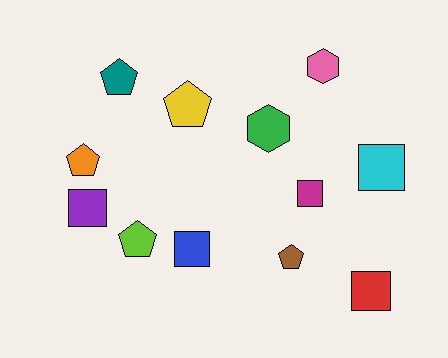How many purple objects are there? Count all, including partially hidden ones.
There is 1 purple object.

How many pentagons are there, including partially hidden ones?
There are 5 pentagons.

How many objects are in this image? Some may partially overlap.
There are 12 objects.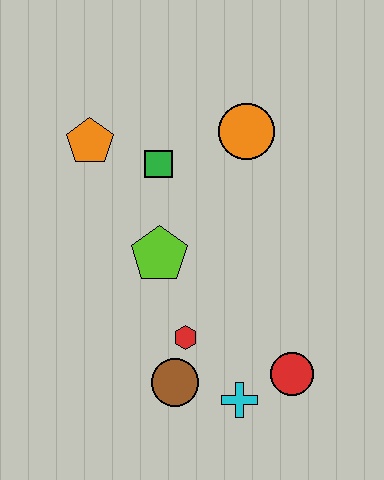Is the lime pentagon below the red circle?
No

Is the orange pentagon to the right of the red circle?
No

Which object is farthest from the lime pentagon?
The red circle is farthest from the lime pentagon.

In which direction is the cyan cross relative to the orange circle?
The cyan cross is below the orange circle.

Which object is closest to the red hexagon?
The brown circle is closest to the red hexagon.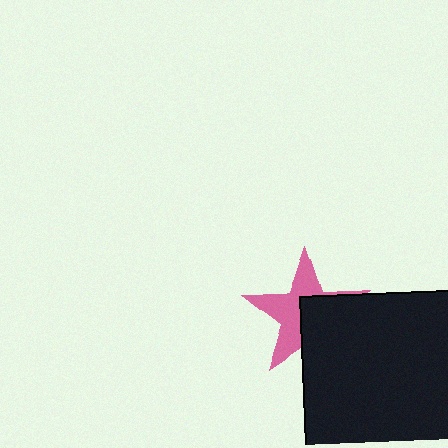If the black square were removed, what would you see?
You would see the complete pink star.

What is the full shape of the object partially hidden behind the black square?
The partially hidden object is a pink star.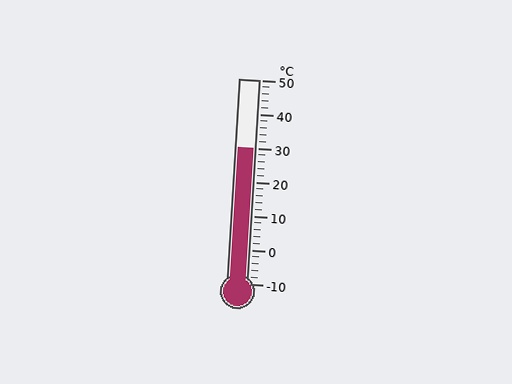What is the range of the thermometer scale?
The thermometer scale ranges from -10°C to 50°C.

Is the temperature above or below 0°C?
The temperature is above 0°C.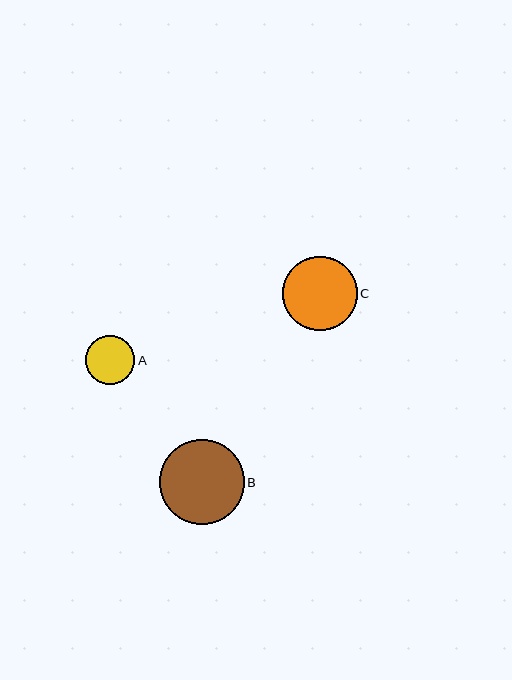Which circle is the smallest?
Circle A is the smallest with a size of approximately 49 pixels.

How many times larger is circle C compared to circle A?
Circle C is approximately 1.5 times the size of circle A.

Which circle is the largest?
Circle B is the largest with a size of approximately 85 pixels.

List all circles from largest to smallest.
From largest to smallest: B, C, A.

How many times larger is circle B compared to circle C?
Circle B is approximately 1.1 times the size of circle C.